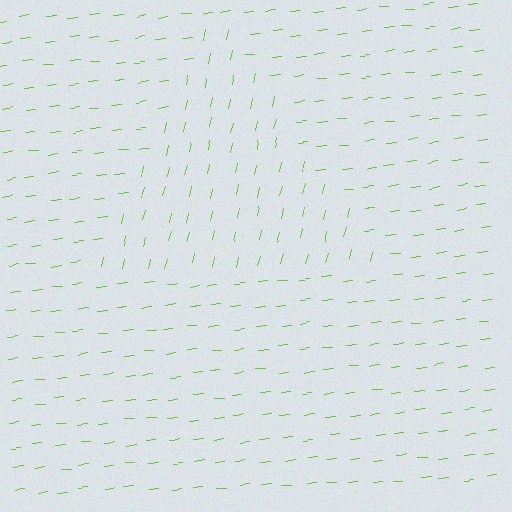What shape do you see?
I see a triangle.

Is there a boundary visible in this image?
Yes, there is a texture boundary formed by a change in line orientation.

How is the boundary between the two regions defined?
The boundary is defined purely by a change in line orientation (approximately 70 degrees difference). All lines are the same color and thickness.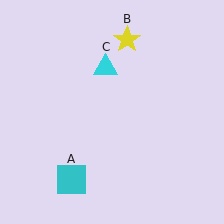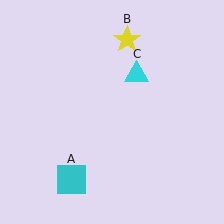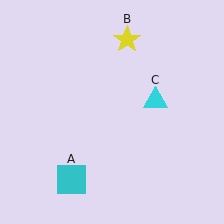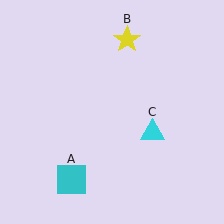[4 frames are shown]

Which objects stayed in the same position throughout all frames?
Cyan square (object A) and yellow star (object B) remained stationary.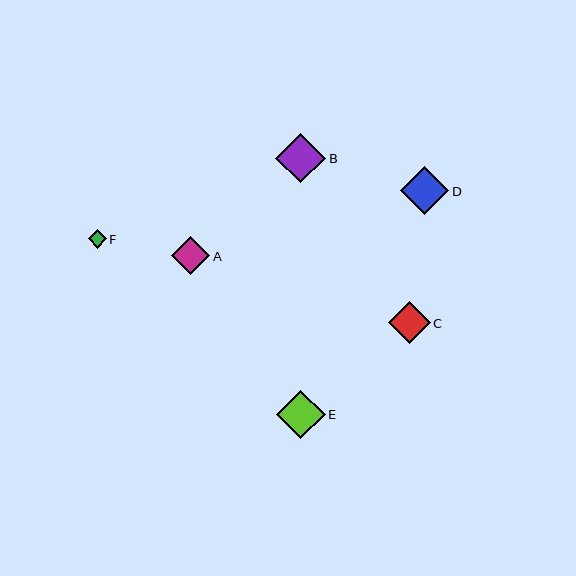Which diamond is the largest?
Diamond B is the largest with a size of approximately 50 pixels.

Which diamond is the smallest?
Diamond F is the smallest with a size of approximately 18 pixels.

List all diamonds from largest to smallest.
From largest to smallest: B, E, D, C, A, F.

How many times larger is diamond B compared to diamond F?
Diamond B is approximately 2.7 times the size of diamond F.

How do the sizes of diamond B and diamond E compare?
Diamond B and diamond E are approximately the same size.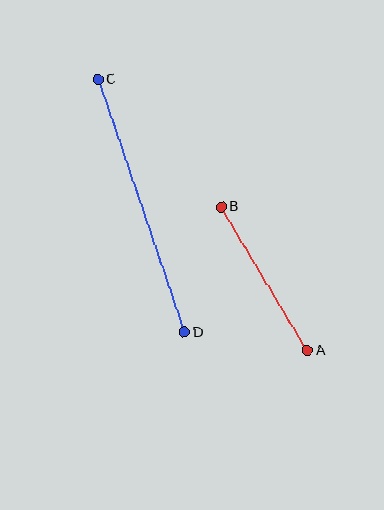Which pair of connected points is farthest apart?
Points C and D are farthest apart.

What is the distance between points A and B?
The distance is approximately 167 pixels.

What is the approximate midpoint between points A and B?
The midpoint is at approximately (264, 279) pixels.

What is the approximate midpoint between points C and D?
The midpoint is at approximately (141, 206) pixels.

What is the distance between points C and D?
The distance is approximately 267 pixels.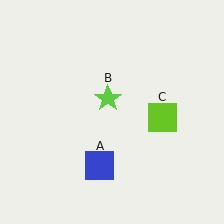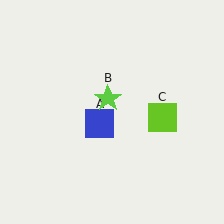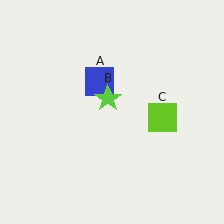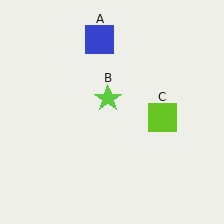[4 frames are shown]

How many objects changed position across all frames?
1 object changed position: blue square (object A).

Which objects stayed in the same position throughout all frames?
Lime star (object B) and lime square (object C) remained stationary.